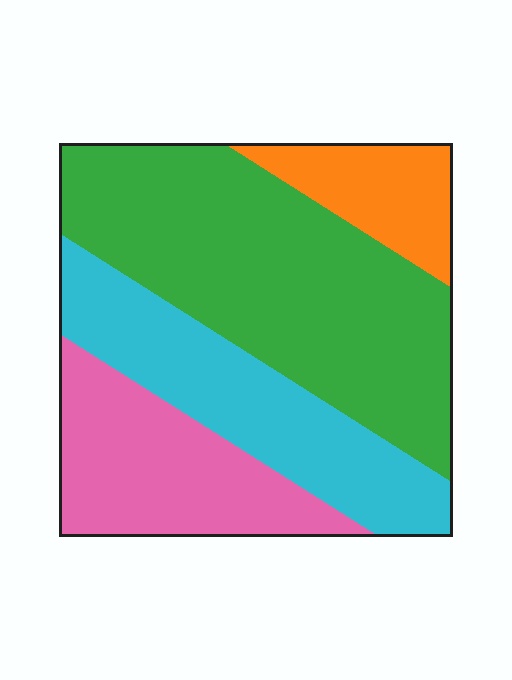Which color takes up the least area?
Orange, at roughly 10%.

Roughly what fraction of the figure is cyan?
Cyan takes up about one quarter (1/4) of the figure.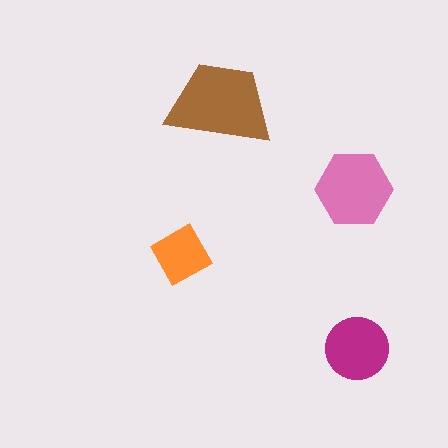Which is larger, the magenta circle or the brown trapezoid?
The brown trapezoid.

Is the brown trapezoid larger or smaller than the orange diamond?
Larger.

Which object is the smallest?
The orange diamond.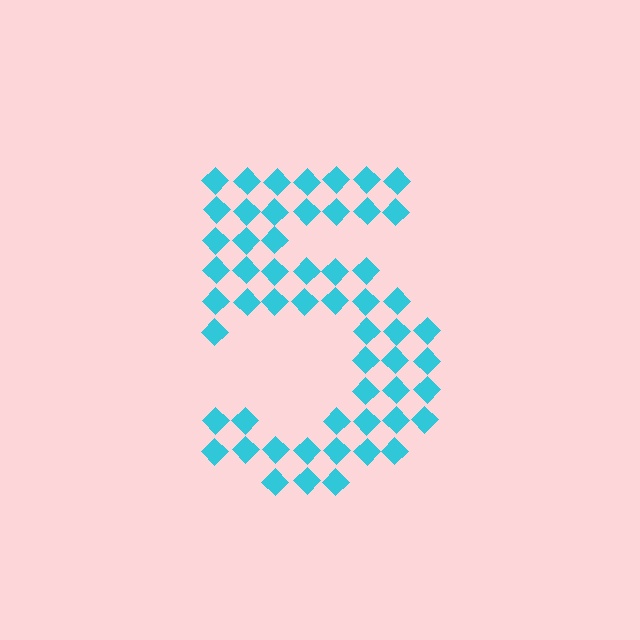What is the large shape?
The large shape is the digit 5.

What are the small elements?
The small elements are diamonds.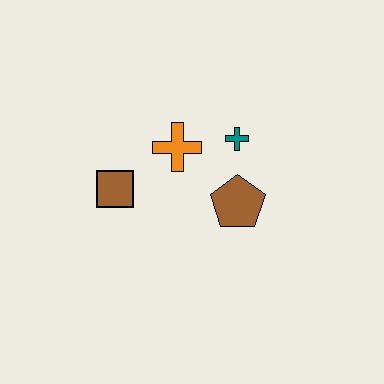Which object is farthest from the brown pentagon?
The brown square is farthest from the brown pentagon.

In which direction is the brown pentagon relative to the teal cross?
The brown pentagon is below the teal cross.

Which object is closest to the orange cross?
The teal cross is closest to the orange cross.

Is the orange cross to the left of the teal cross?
Yes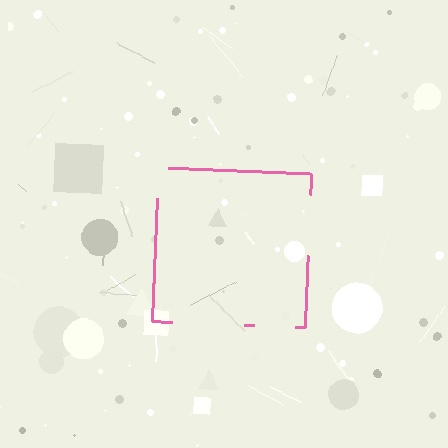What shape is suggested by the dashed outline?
The dashed outline suggests a square.